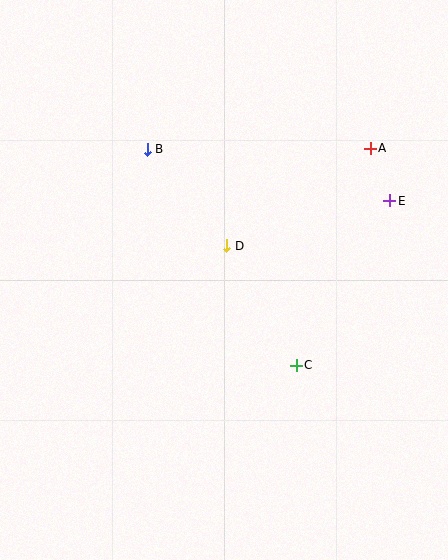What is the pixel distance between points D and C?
The distance between D and C is 138 pixels.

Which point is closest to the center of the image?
Point D at (227, 246) is closest to the center.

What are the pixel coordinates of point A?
Point A is at (370, 148).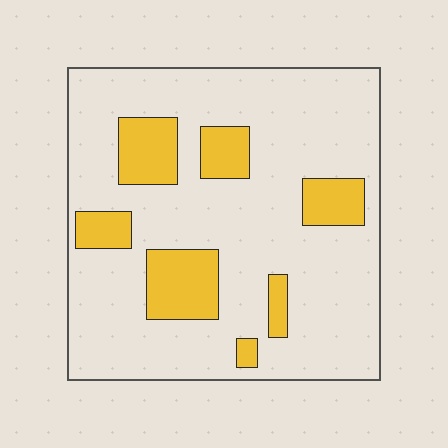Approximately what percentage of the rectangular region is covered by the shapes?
Approximately 20%.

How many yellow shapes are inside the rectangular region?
7.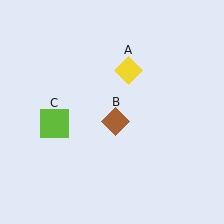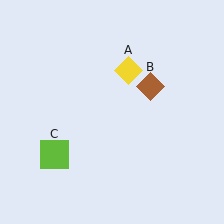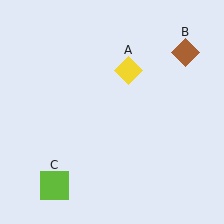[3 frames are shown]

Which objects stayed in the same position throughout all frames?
Yellow diamond (object A) remained stationary.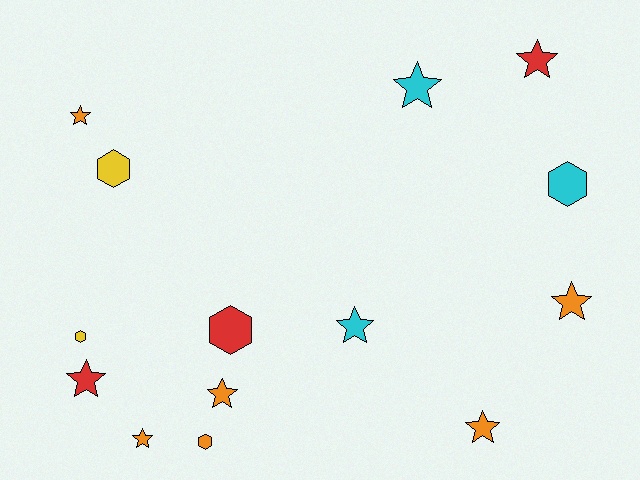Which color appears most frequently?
Orange, with 6 objects.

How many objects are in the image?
There are 14 objects.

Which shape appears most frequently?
Star, with 9 objects.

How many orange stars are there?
There are 5 orange stars.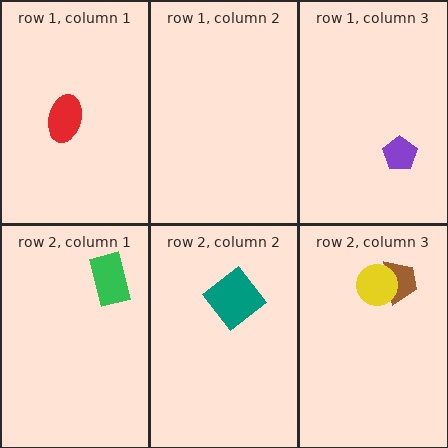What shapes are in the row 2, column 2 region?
The teal diamond.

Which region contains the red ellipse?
The row 1, column 1 region.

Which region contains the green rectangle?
The row 2, column 1 region.